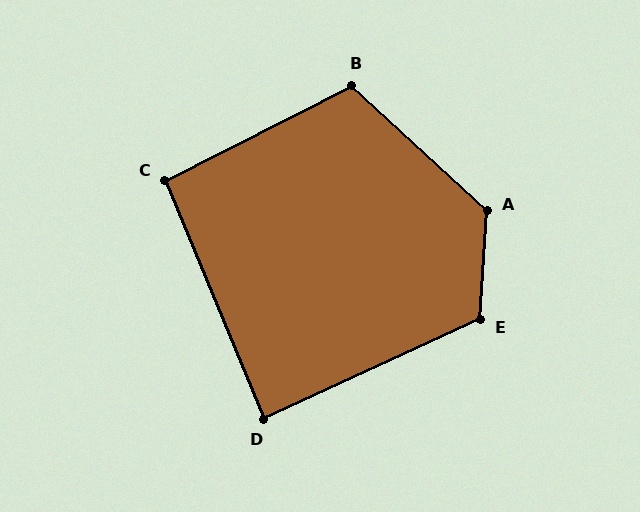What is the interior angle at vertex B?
Approximately 110 degrees (obtuse).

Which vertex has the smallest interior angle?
D, at approximately 88 degrees.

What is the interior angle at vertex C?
Approximately 94 degrees (approximately right).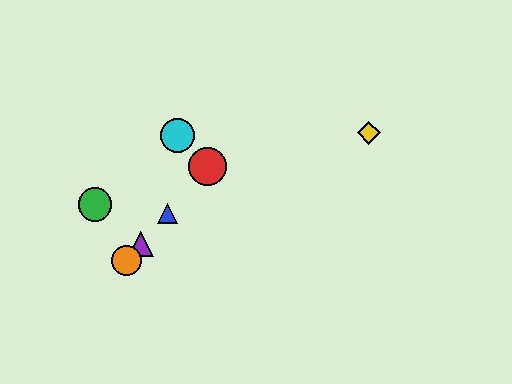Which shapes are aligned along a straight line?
The red circle, the blue triangle, the purple triangle, the orange circle are aligned along a straight line.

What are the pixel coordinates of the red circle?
The red circle is at (208, 167).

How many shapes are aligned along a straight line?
4 shapes (the red circle, the blue triangle, the purple triangle, the orange circle) are aligned along a straight line.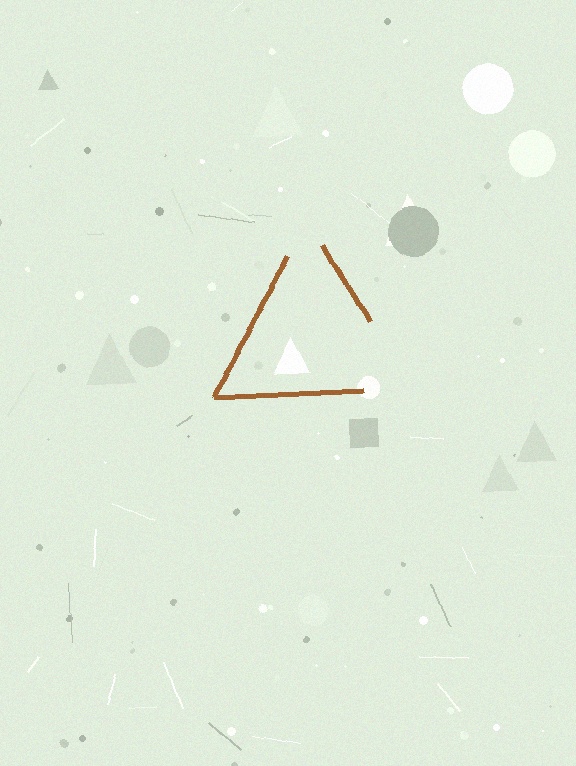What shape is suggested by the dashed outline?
The dashed outline suggests a triangle.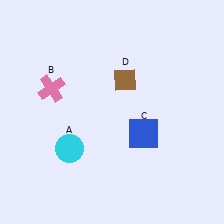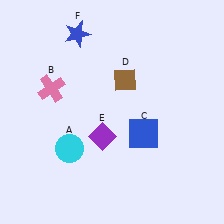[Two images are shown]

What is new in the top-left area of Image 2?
A blue star (F) was added in the top-left area of Image 2.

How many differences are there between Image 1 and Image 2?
There are 2 differences between the two images.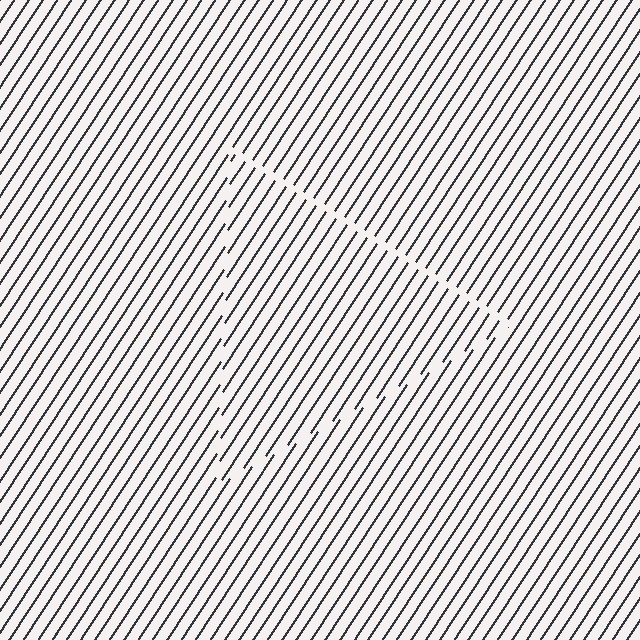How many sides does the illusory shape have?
3 sides — the line-ends trace a triangle.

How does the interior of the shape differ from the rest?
The interior of the shape contains the same grating, shifted by half a period — the contour is defined by the phase discontinuity where line-ends from the inner and outer gratings abut.